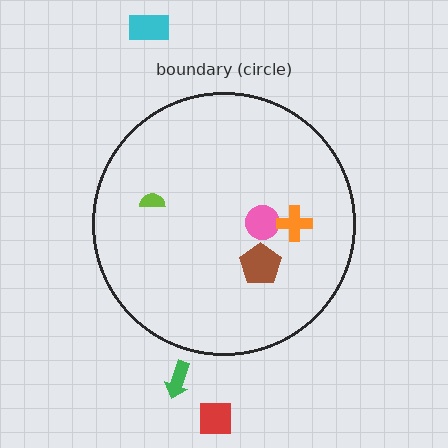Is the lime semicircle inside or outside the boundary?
Inside.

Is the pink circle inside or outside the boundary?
Inside.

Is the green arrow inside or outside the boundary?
Outside.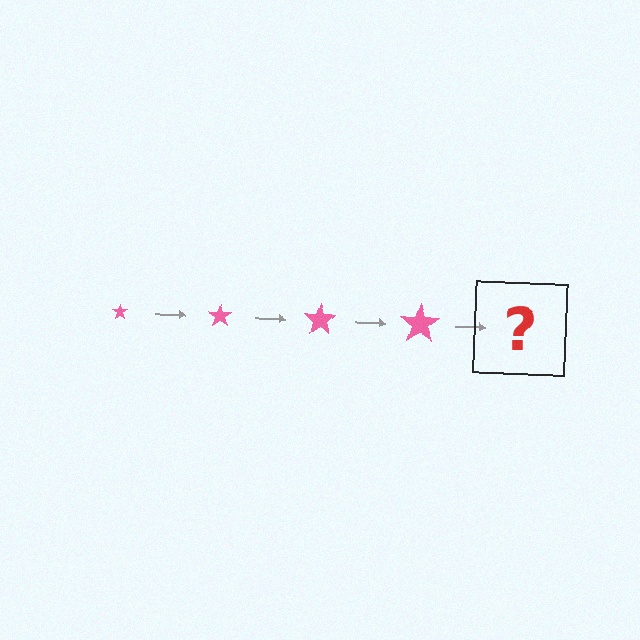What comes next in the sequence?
The next element should be a pink star, larger than the previous one.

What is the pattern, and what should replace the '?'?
The pattern is that the star gets progressively larger each step. The '?' should be a pink star, larger than the previous one.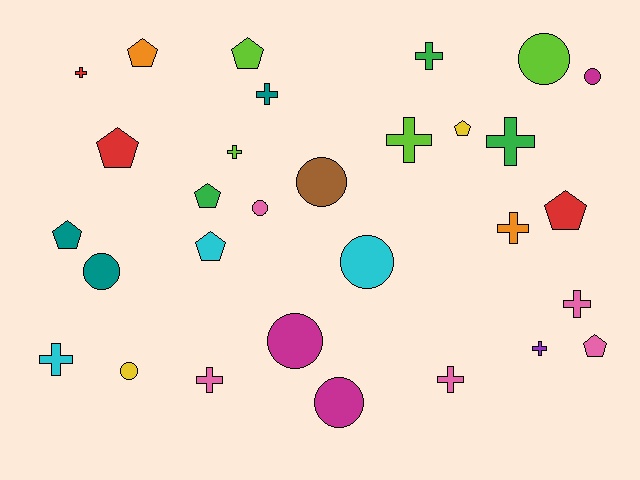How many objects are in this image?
There are 30 objects.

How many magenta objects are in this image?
There are 3 magenta objects.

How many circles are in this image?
There are 9 circles.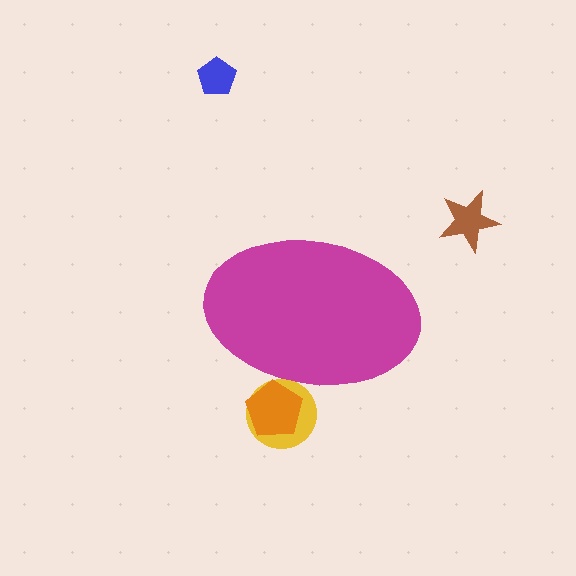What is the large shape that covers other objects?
A magenta ellipse.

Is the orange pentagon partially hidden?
Yes, the orange pentagon is partially hidden behind the magenta ellipse.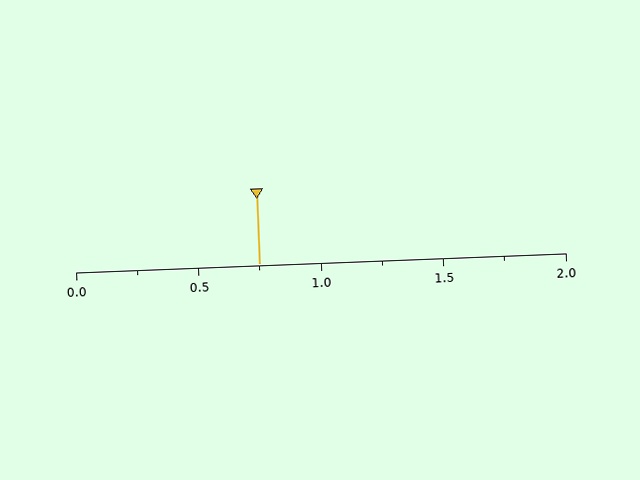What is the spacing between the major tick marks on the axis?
The major ticks are spaced 0.5 apart.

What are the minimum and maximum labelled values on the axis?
The axis runs from 0.0 to 2.0.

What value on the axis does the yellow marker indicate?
The marker indicates approximately 0.75.